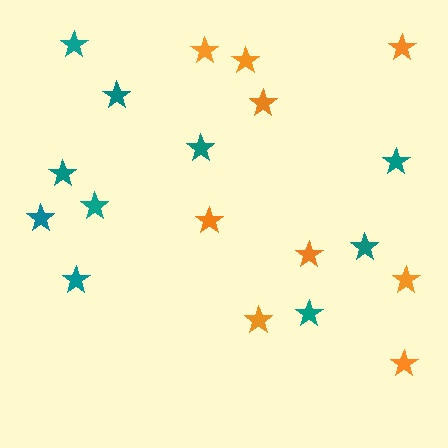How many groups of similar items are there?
There are 2 groups: one group of teal stars (10) and one group of orange stars (9).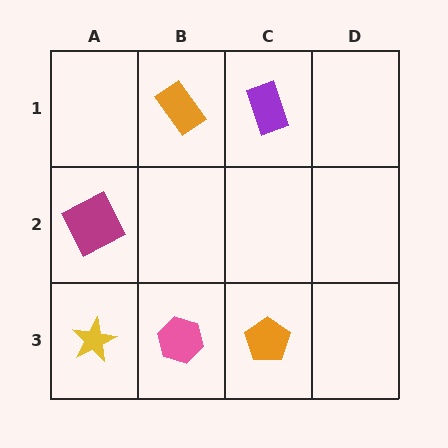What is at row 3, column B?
A pink hexagon.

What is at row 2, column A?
A magenta square.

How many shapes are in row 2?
1 shape.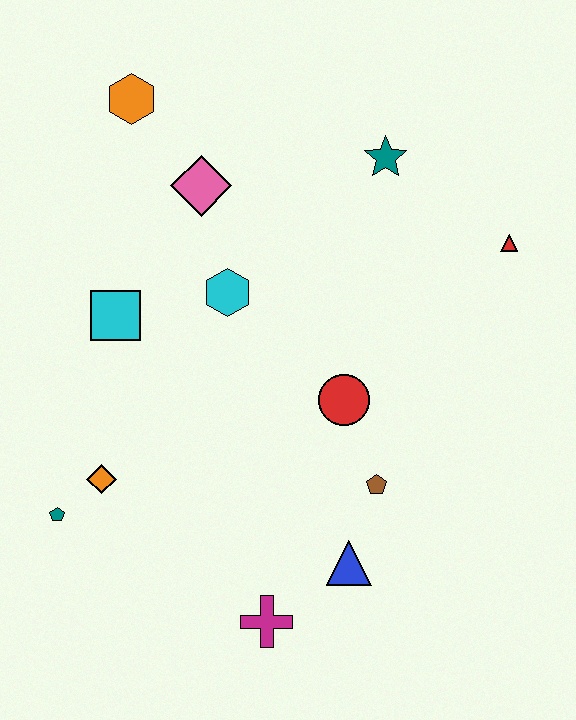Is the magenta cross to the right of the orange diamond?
Yes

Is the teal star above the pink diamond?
Yes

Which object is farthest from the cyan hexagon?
The magenta cross is farthest from the cyan hexagon.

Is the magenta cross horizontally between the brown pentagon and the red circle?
No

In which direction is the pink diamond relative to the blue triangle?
The pink diamond is above the blue triangle.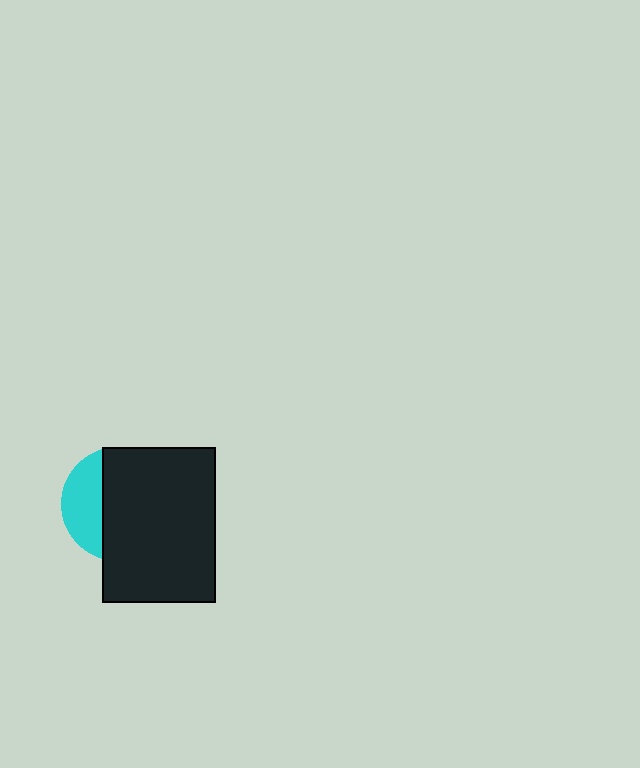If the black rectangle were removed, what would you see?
You would see the complete cyan circle.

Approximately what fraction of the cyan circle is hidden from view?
Roughly 68% of the cyan circle is hidden behind the black rectangle.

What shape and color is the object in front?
The object in front is a black rectangle.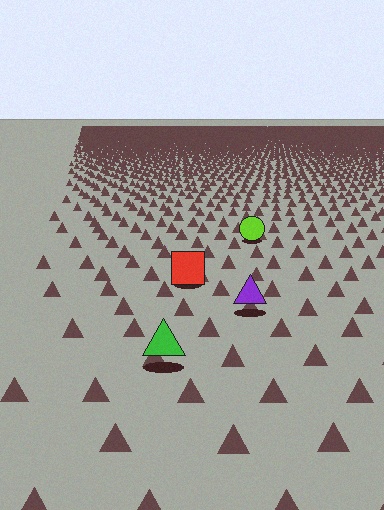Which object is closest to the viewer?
The green triangle is closest. The texture marks near it are larger and more spread out.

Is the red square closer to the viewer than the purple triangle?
No. The purple triangle is closer — you can tell from the texture gradient: the ground texture is coarser near it.